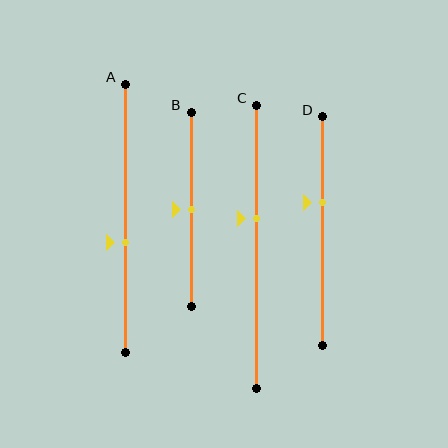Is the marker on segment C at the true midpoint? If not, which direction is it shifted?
No, the marker on segment C is shifted upward by about 10% of the segment length.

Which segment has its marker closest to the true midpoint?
Segment B has its marker closest to the true midpoint.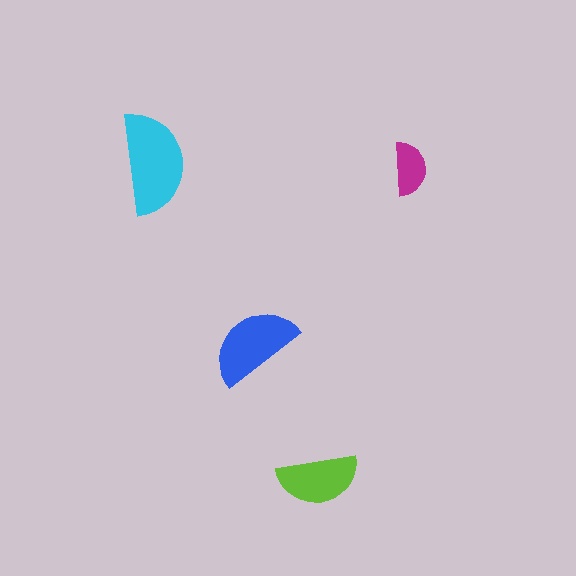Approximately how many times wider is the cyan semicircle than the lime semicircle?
About 1.5 times wider.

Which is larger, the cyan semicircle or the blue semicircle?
The cyan one.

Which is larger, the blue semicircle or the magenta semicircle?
The blue one.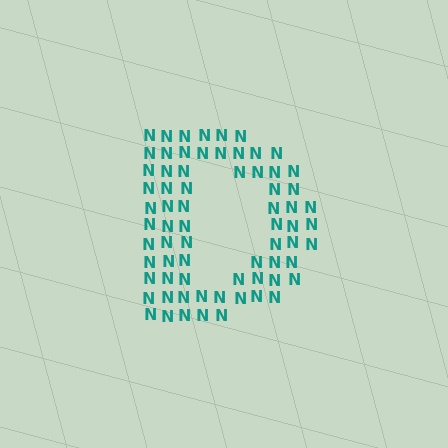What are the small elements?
The small elements are letter N's.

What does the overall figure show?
The overall figure shows the letter D.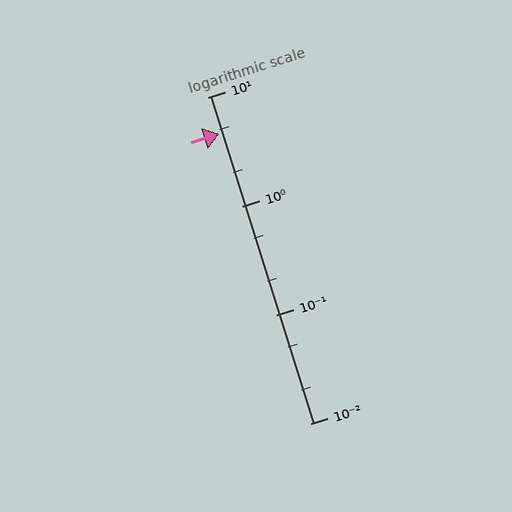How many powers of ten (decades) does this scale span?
The scale spans 3 decades, from 0.01 to 10.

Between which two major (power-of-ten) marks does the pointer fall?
The pointer is between 1 and 10.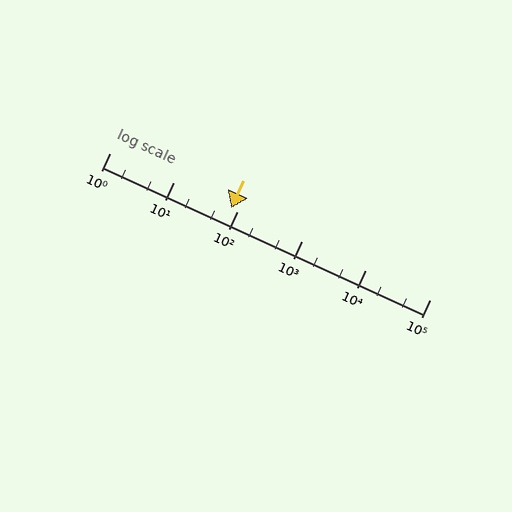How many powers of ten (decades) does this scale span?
The scale spans 5 decades, from 1 to 100000.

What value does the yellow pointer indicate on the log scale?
The pointer indicates approximately 78.